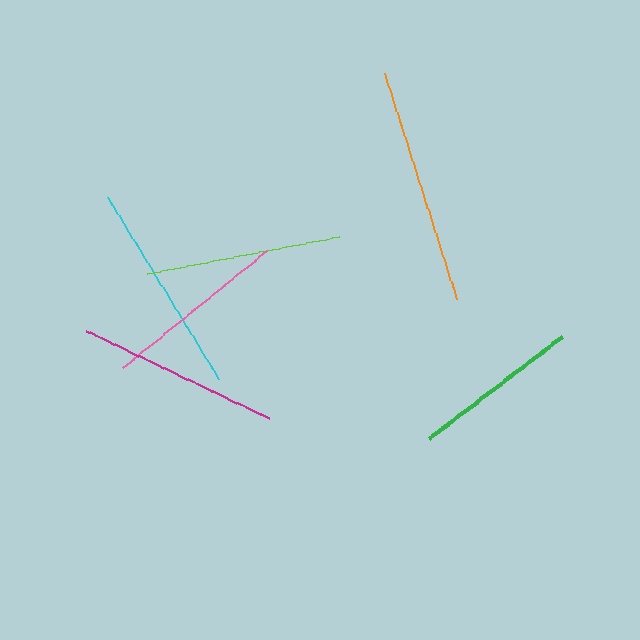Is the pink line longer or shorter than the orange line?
The orange line is longer than the pink line.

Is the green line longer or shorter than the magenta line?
The magenta line is longer than the green line.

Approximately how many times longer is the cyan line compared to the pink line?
The cyan line is approximately 1.2 times the length of the pink line.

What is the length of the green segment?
The green segment is approximately 168 pixels long.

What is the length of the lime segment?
The lime segment is approximately 196 pixels long.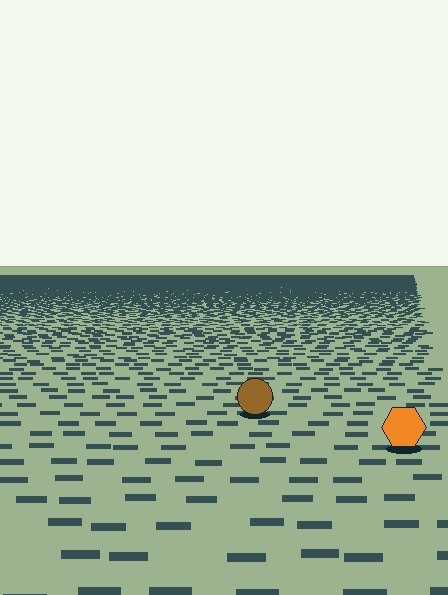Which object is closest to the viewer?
The orange hexagon is closest. The texture marks near it are larger and more spread out.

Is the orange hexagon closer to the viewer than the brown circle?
Yes. The orange hexagon is closer — you can tell from the texture gradient: the ground texture is coarser near it.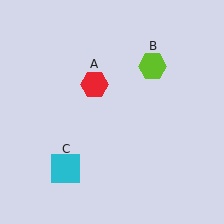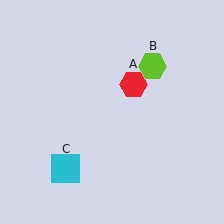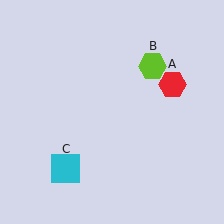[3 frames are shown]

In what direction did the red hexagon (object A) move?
The red hexagon (object A) moved right.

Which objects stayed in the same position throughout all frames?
Lime hexagon (object B) and cyan square (object C) remained stationary.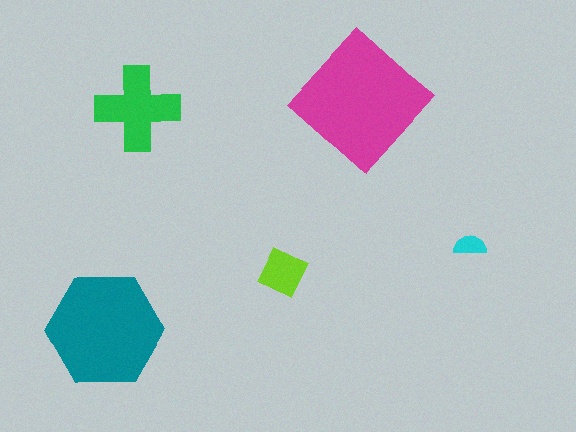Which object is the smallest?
The cyan semicircle.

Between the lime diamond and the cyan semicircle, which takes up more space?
The lime diamond.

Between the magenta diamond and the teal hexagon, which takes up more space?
The magenta diamond.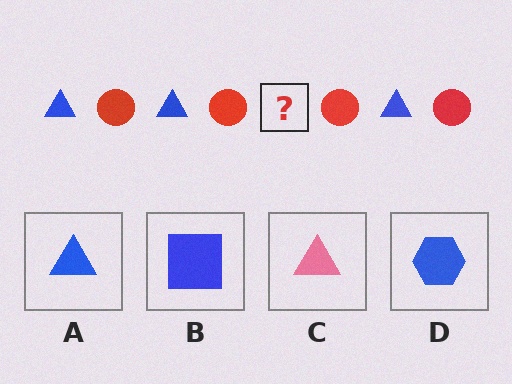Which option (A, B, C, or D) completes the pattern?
A.